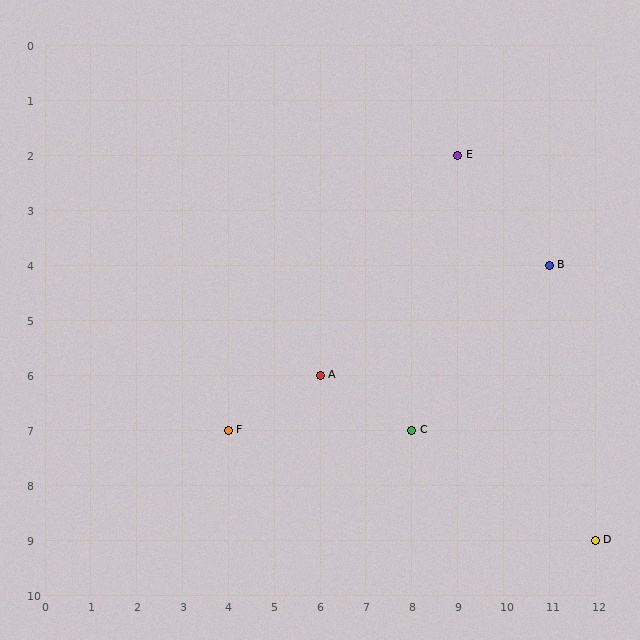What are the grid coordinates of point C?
Point C is at grid coordinates (8, 7).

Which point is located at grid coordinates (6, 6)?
Point A is at (6, 6).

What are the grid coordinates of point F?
Point F is at grid coordinates (4, 7).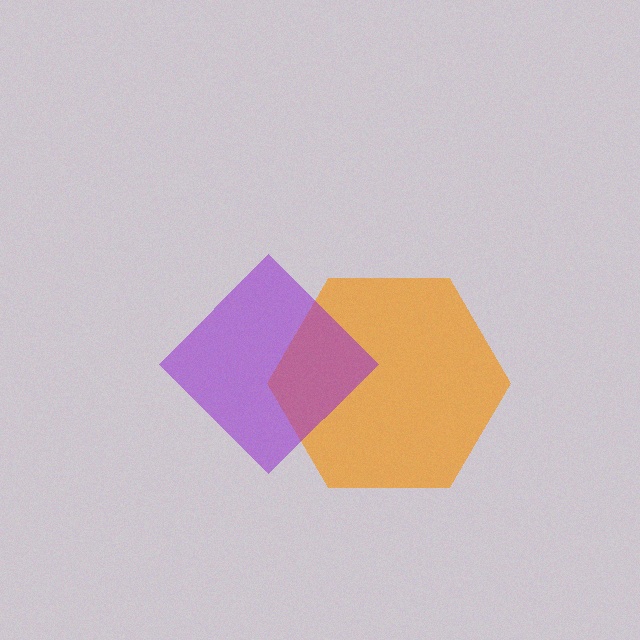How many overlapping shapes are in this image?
There are 2 overlapping shapes in the image.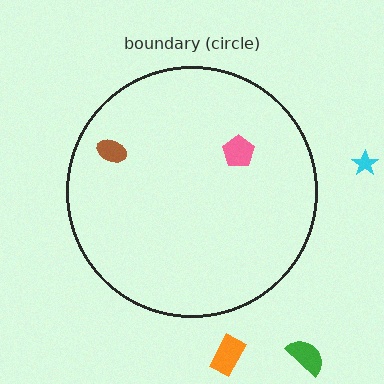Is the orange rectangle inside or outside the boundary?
Outside.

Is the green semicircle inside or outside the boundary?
Outside.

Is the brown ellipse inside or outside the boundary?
Inside.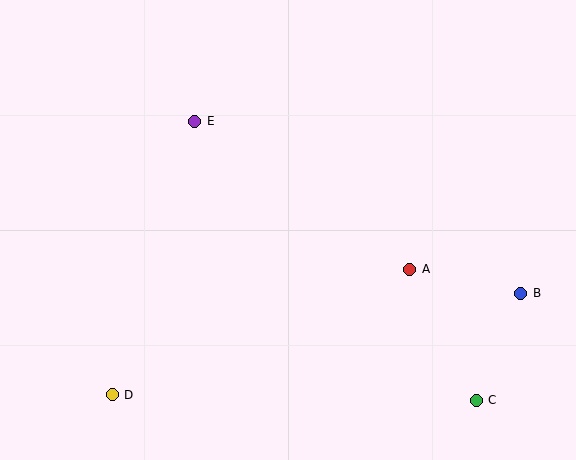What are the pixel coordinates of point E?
Point E is at (195, 121).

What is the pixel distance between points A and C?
The distance between A and C is 147 pixels.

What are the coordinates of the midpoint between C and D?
The midpoint between C and D is at (294, 397).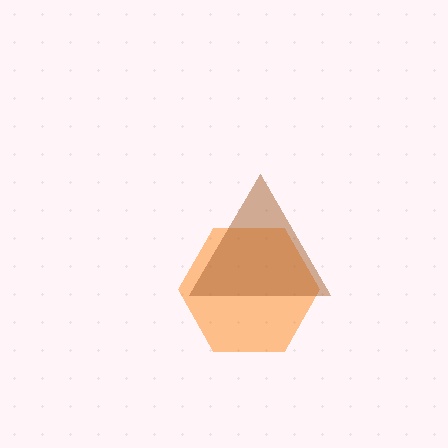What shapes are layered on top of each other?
The layered shapes are: an orange hexagon, a brown triangle.